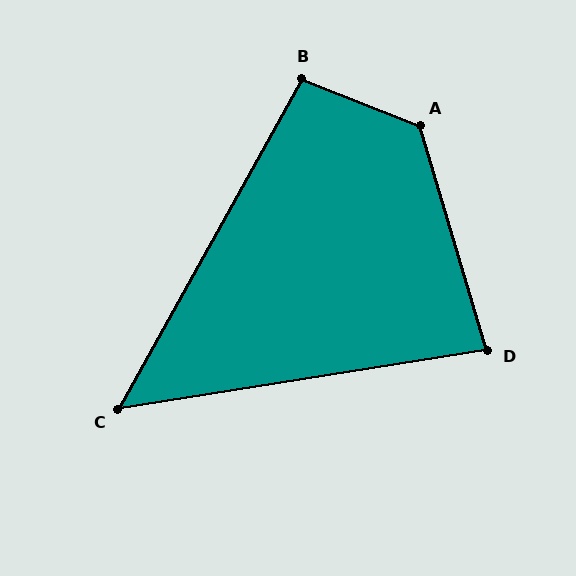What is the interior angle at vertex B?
Approximately 98 degrees (obtuse).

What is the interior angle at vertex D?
Approximately 82 degrees (acute).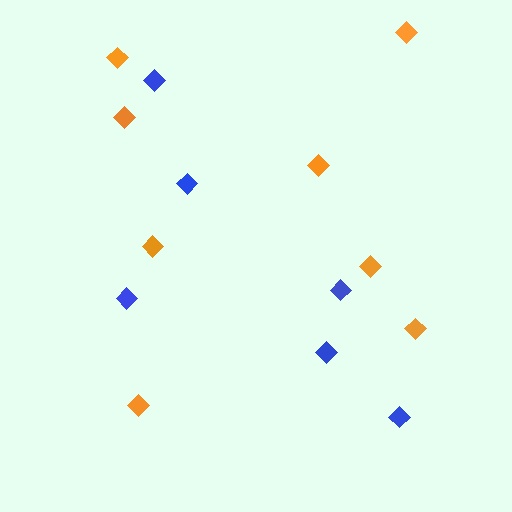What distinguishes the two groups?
There are 2 groups: one group of blue diamonds (6) and one group of orange diamonds (8).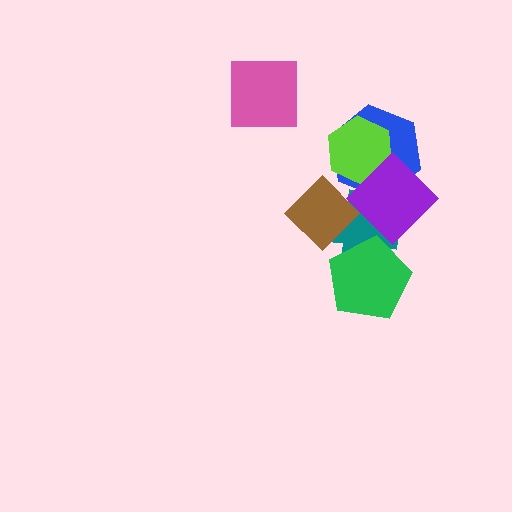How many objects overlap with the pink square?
0 objects overlap with the pink square.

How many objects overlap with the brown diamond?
2 objects overlap with the brown diamond.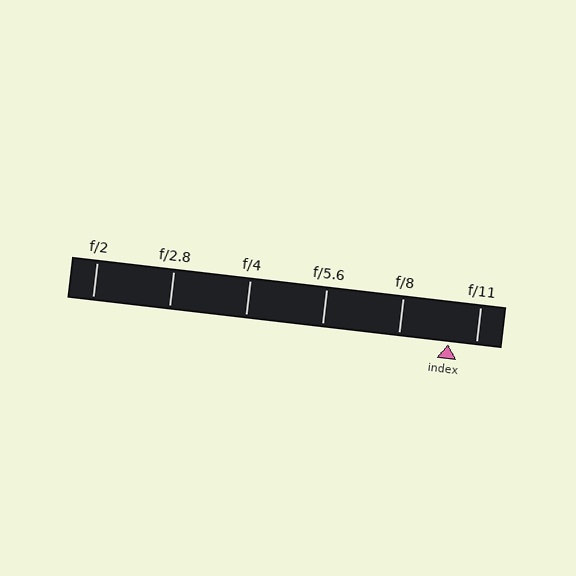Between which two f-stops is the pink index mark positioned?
The index mark is between f/8 and f/11.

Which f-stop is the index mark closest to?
The index mark is closest to f/11.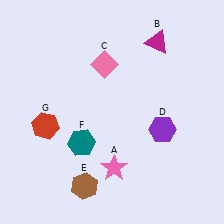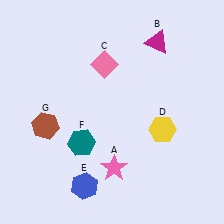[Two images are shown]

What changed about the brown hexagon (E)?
In Image 1, E is brown. In Image 2, it changed to blue.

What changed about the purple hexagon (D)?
In Image 1, D is purple. In Image 2, it changed to yellow.